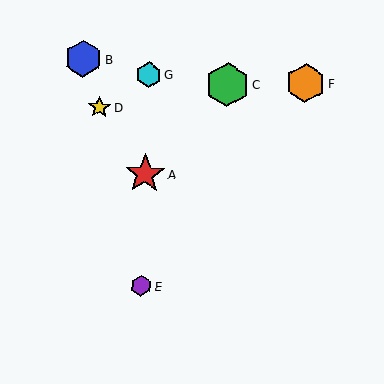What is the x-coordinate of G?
Object G is at x≈149.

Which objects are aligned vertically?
Objects A, E, G are aligned vertically.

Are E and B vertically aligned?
No, E is at x≈141 and B is at x≈83.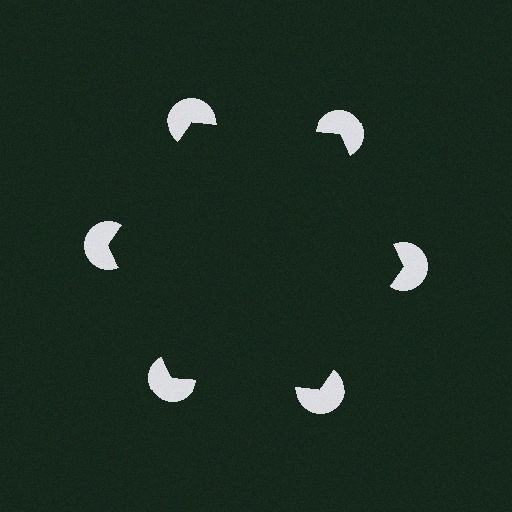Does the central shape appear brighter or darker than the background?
It typically appears slightly darker than the background, even though no actual brightness change is drawn.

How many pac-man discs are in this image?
There are 6 — one at each vertex of the illusory hexagon.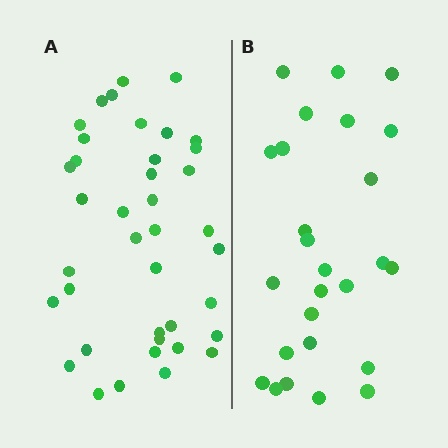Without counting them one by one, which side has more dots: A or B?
Region A (the left region) has more dots.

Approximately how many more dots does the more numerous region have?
Region A has approximately 15 more dots than region B.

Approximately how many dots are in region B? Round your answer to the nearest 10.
About 30 dots. (The exact count is 26, which rounds to 30.)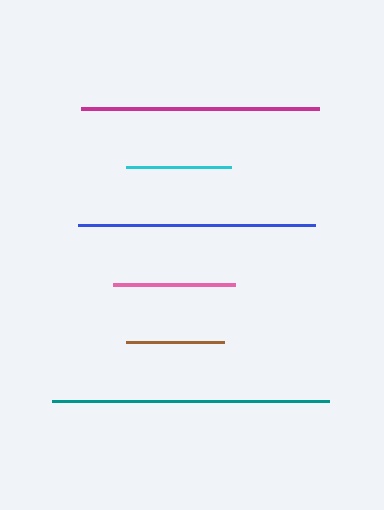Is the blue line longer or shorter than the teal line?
The teal line is longer than the blue line.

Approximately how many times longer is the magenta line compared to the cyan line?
The magenta line is approximately 2.3 times the length of the cyan line.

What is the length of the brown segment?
The brown segment is approximately 98 pixels long.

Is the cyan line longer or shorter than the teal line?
The teal line is longer than the cyan line.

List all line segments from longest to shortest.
From longest to shortest: teal, magenta, blue, pink, cyan, brown.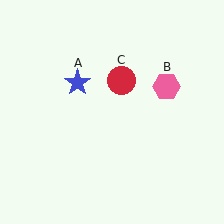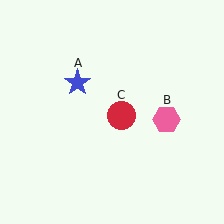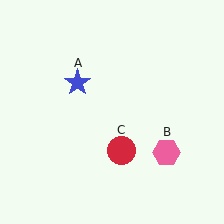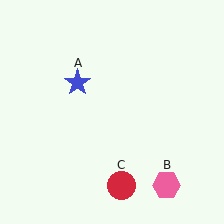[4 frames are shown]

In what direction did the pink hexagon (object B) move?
The pink hexagon (object B) moved down.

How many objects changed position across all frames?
2 objects changed position: pink hexagon (object B), red circle (object C).